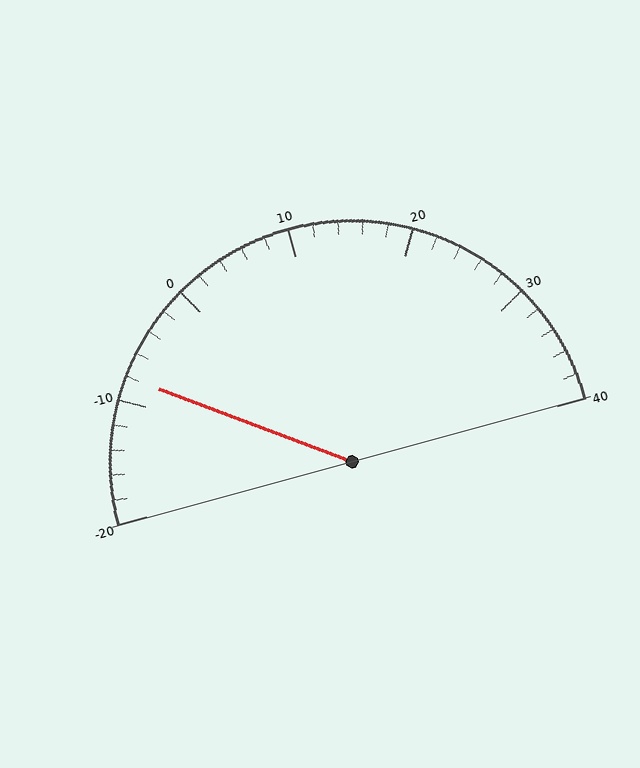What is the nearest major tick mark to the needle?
The nearest major tick mark is -10.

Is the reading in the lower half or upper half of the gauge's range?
The reading is in the lower half of the range (-20 to 40).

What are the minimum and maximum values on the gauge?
The gauge ranges from -20 to 40.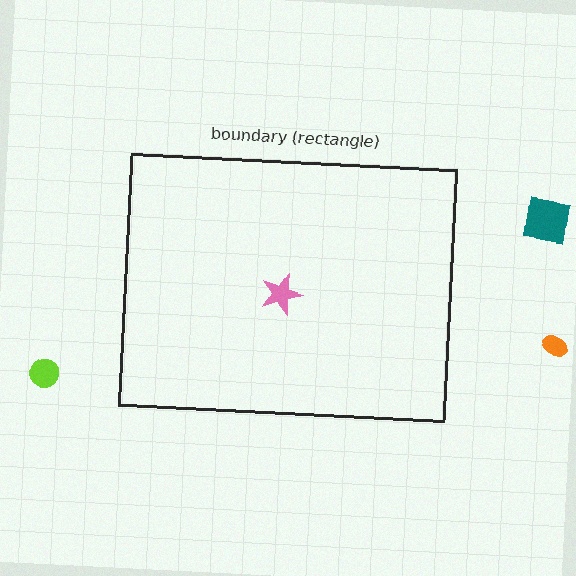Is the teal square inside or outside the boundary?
Outside.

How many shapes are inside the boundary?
1 inside, 3 outside.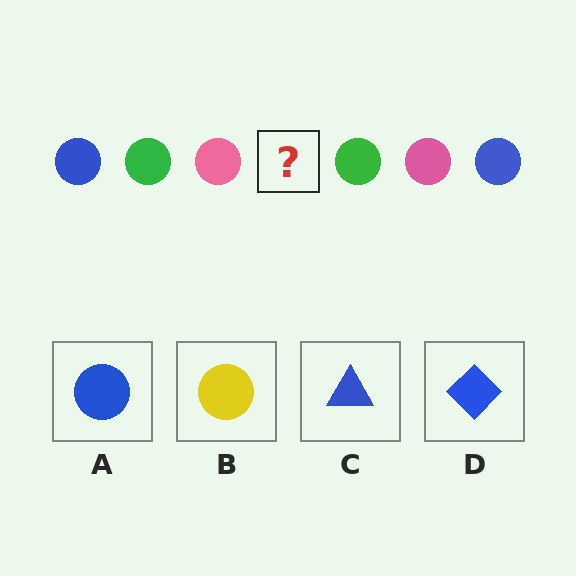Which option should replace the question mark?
Option A.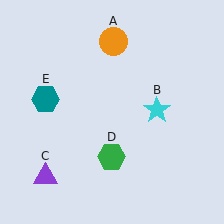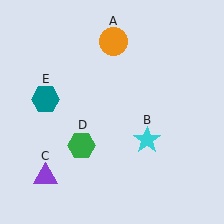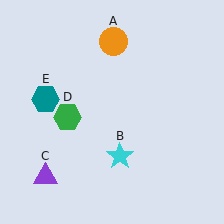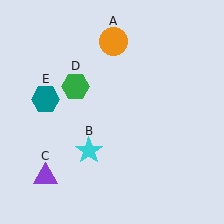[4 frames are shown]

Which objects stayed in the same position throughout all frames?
Orange circle (object A) and purple triangle (object C) and teal hexagon (object E) remained stationary.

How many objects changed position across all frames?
2 objects changed position: cyan star (object B), green hexagon (object D).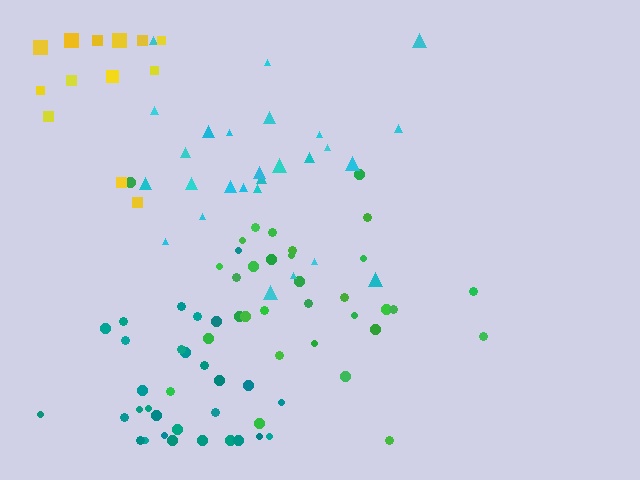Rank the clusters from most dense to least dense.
green, teal, cyan, yellow.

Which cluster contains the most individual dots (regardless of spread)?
Green (32).